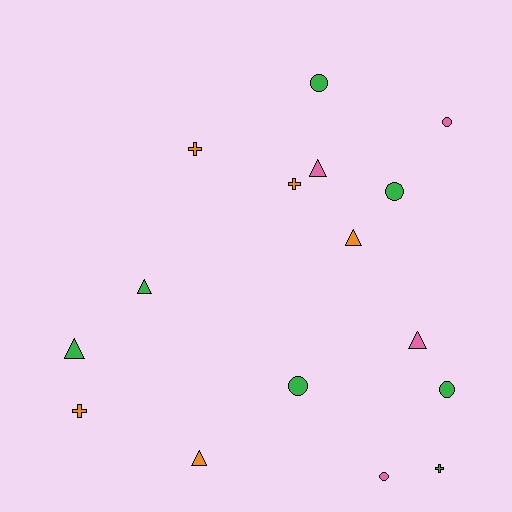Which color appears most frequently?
Green, with 7 objects.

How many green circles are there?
There are 4 green circles.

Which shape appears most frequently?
Triangle, with 6 objects.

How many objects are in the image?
There are 16 objects.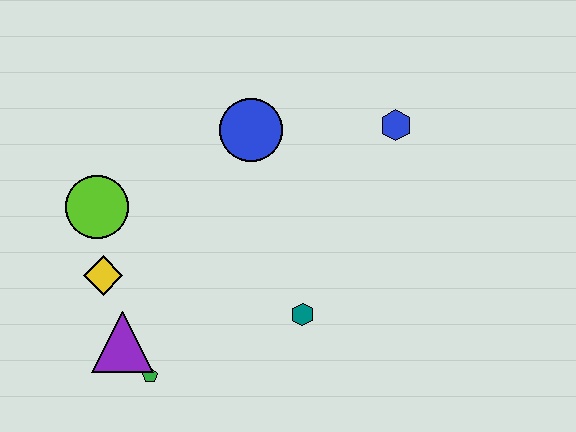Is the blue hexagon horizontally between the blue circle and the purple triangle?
No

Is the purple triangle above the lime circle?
No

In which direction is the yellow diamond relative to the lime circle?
The yellow diamond is below the lime circle.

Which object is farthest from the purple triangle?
The blue hexagon is farthest from the purple triangle.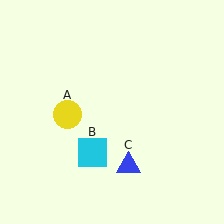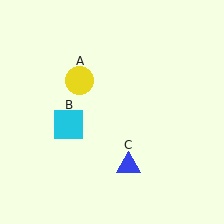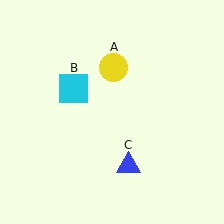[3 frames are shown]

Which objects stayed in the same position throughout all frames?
Blue triangle (object C) remained stationary.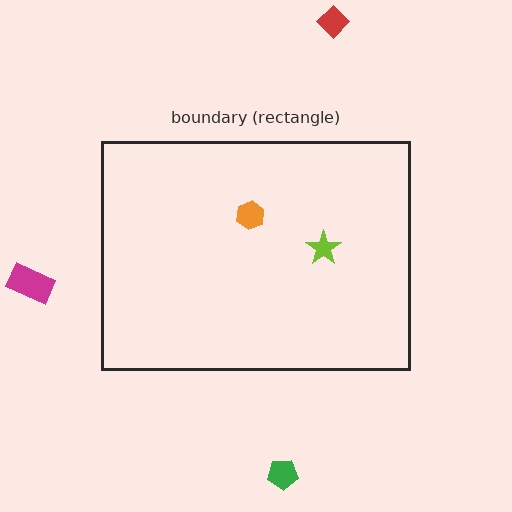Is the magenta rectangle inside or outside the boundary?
Outside.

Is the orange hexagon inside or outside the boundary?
Inside.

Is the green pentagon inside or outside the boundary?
Outside.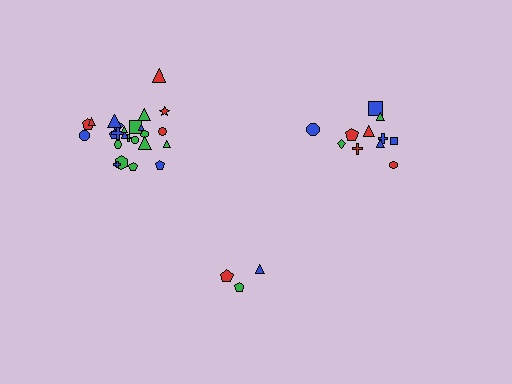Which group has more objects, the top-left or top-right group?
The top-left group.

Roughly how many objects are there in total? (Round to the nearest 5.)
Roughly 40 objects in total.